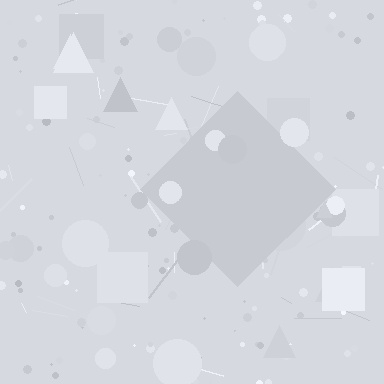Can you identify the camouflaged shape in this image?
The camouflaged shape is a diamond.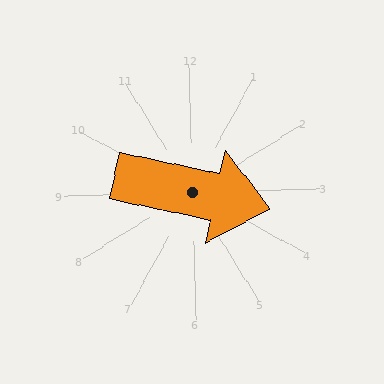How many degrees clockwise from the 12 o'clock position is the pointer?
Approximately 103 degrees.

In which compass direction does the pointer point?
East.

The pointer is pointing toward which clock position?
Roughly 3 o'clock.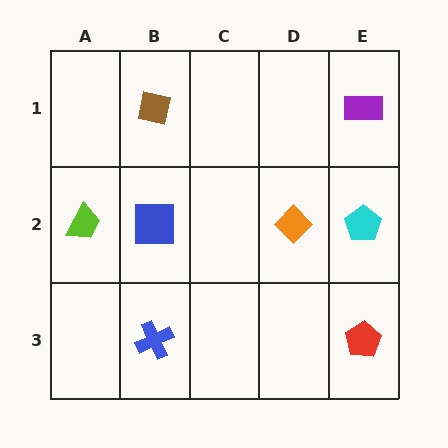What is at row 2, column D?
An orange diamond.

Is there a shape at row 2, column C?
No, that cell is empty.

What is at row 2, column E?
A cyan pentagon.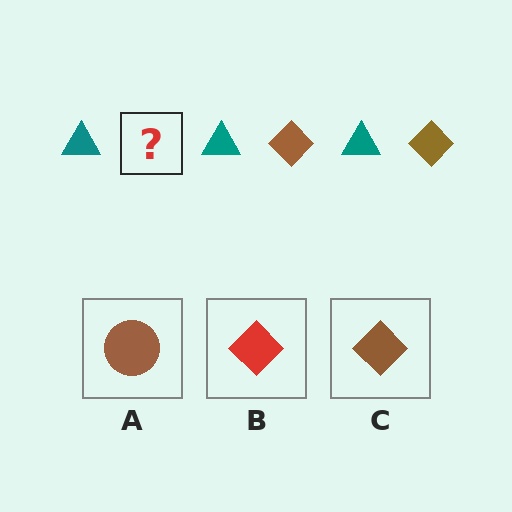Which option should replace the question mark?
Option C.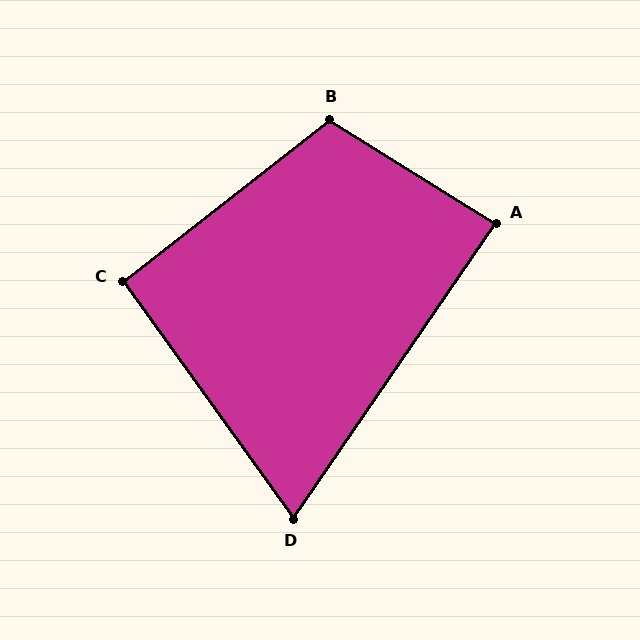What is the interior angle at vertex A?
Approximately 88 degrees (approximately right).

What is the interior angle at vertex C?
Approximately 92 degrees (approximately right).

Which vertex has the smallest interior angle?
D, at approximately 70 degrees.